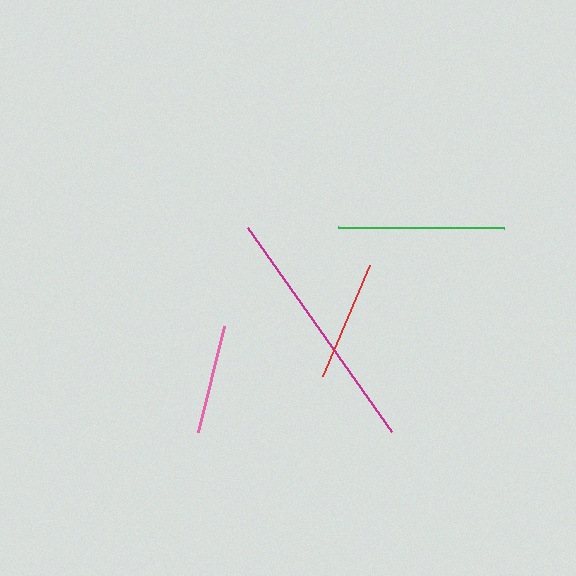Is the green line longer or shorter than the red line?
The green line is longer than the red line.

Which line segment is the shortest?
The pink line is the shortest at approximately 109 pixels.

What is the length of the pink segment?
The pink segment is approximately 109 pixels long.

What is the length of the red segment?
The red segment is approximately 120 pixels long.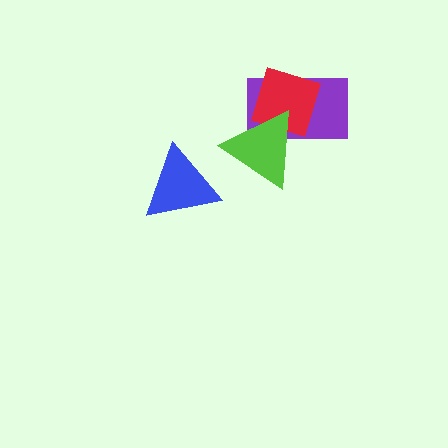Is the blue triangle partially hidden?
No, no other shape covers it.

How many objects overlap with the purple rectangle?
2 objects overlap with the purple rectangle.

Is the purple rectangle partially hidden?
Yes, it is partially covered by another shape.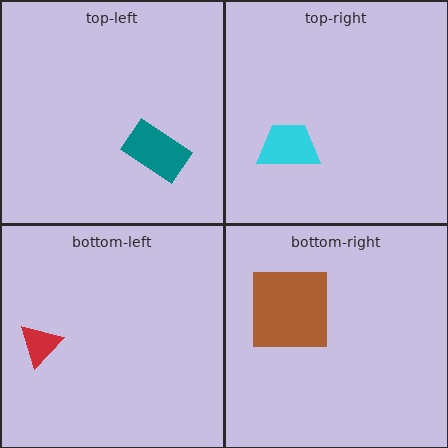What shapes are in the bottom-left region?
The red triangle.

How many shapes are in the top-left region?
1.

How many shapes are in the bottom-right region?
1.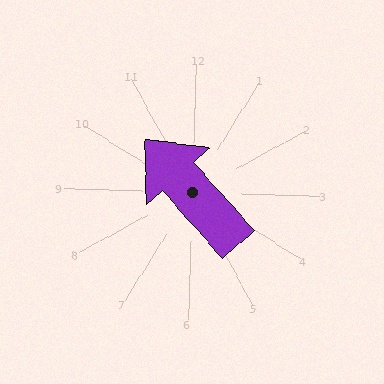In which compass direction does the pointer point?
Northwest.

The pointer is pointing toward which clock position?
Roughly 11 o'clock.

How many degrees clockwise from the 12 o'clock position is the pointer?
Approximately 317 degrees.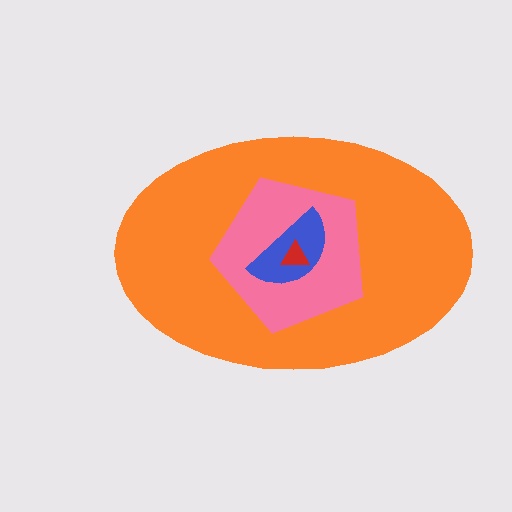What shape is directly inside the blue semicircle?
The red triangle.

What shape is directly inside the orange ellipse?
The pink pentagon.